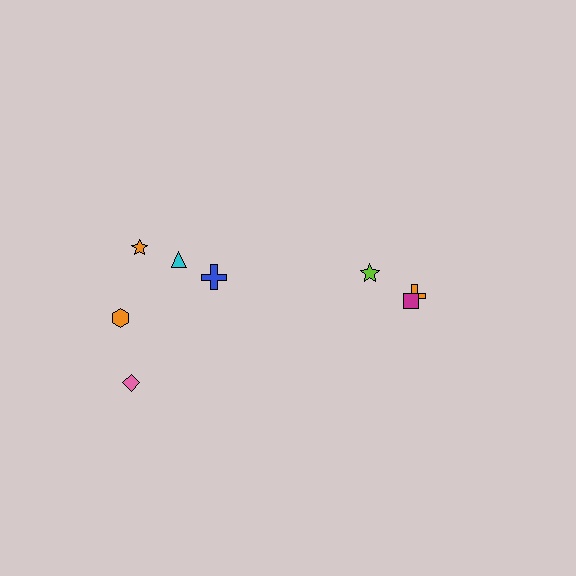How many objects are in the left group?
There are 5 objects.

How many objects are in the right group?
There are 3 objects.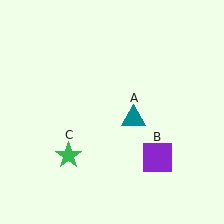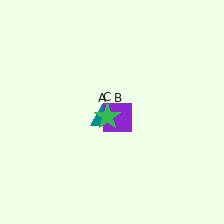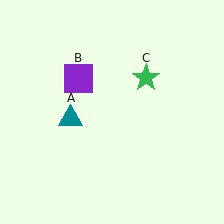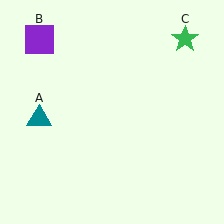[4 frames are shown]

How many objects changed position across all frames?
3 objects changed position: teal triangle (object A), purple square (object B), green star (object C).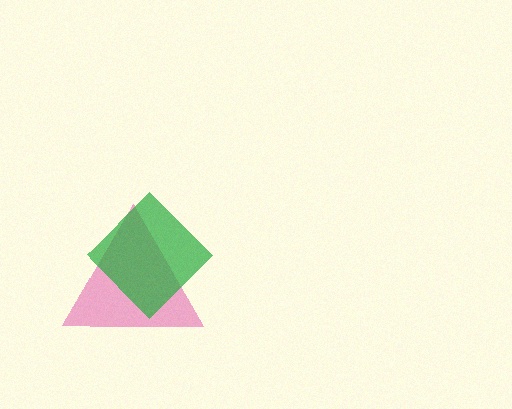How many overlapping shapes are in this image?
There are 2 overlapping shapes in the image.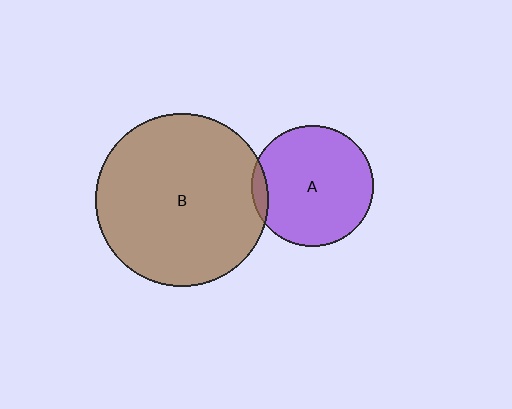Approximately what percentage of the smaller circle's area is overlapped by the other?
Approximately 5%.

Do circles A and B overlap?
Yes.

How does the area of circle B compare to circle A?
Approximately 2.0 times.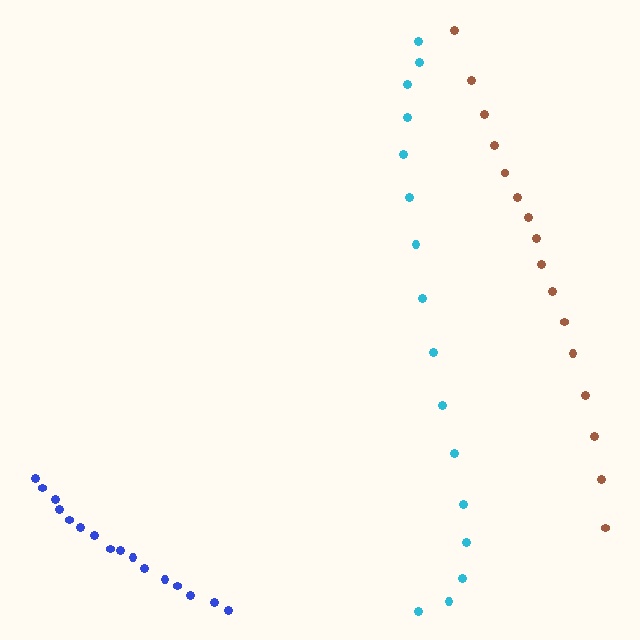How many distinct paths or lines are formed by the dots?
There are 3 distinct paths.